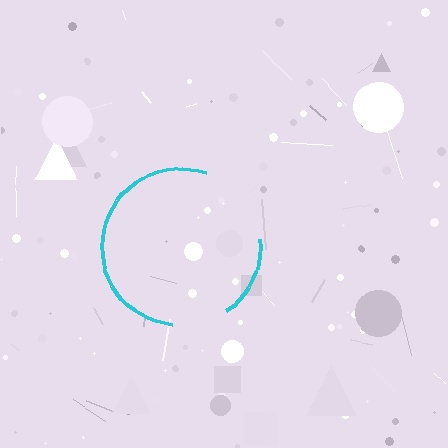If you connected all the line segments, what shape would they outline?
They would outline a circle.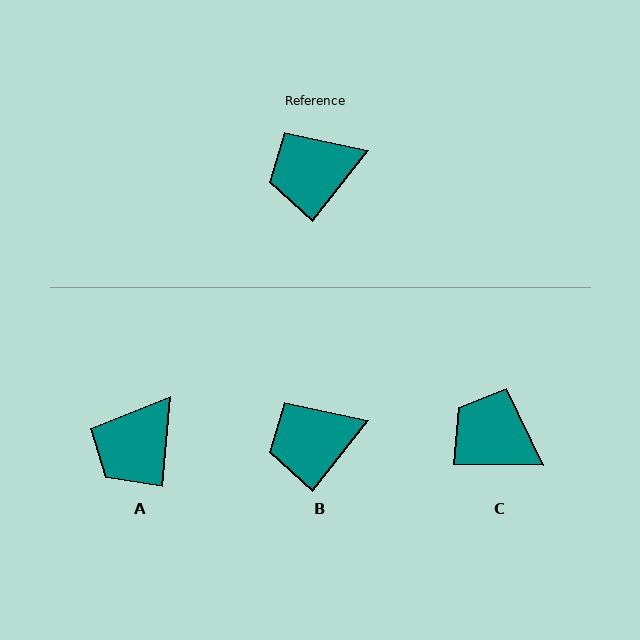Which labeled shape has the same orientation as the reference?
B.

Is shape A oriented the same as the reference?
No, it is off by about 33 degrees.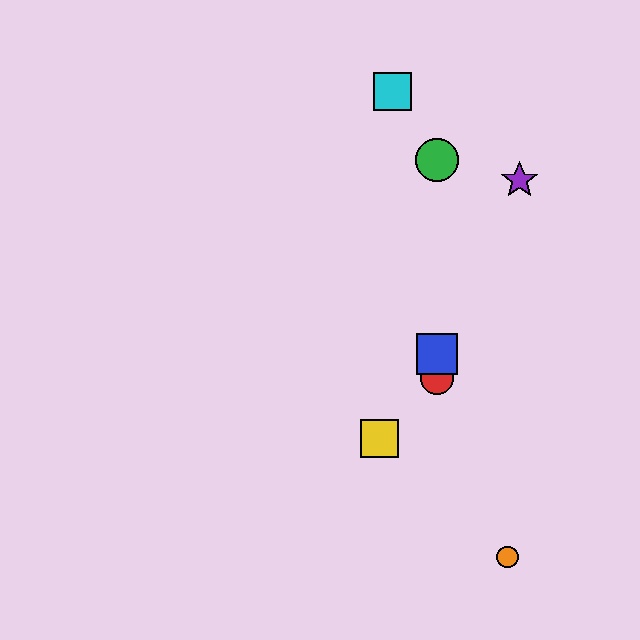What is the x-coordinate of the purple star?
The purple star is at x≈519.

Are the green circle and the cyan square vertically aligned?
No, the green circle is at x≈437 and the cyan square is at x≈392.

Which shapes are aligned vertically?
The red circle, the blue square, the green circle are aligned vertically.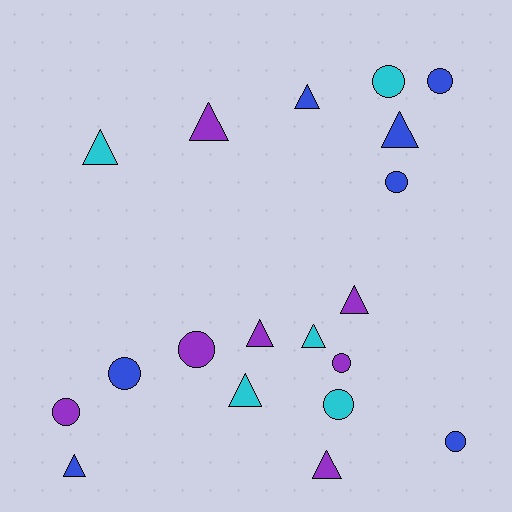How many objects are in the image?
There are 19 objects.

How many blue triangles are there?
There are 3 blue triangles.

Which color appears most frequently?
Purple, with 7 objects.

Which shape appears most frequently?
Triangle, with 10 objects.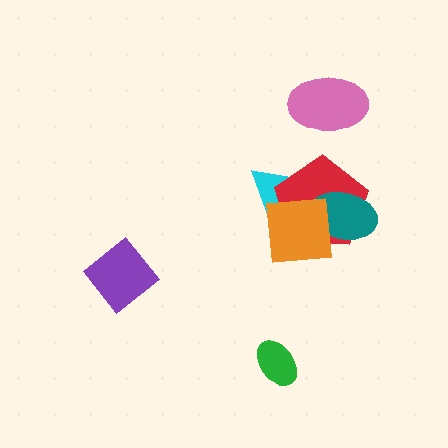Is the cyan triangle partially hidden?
Yes, it is partially covered by another shape.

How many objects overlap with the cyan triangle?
3 objects overlap with the cyan triangle.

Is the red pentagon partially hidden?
Yes, it is partially covered by another shape.